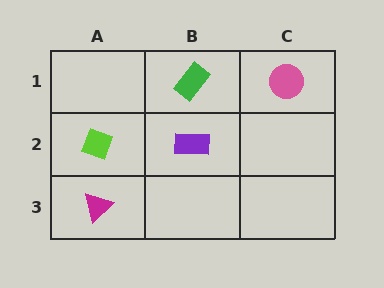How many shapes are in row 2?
2 shapes.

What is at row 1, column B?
A green rectangle.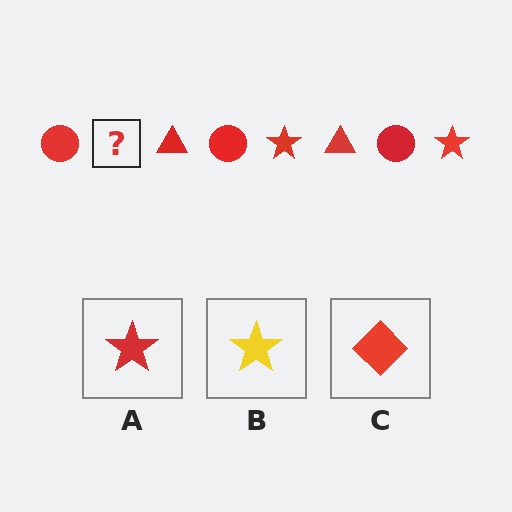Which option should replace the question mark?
Option A.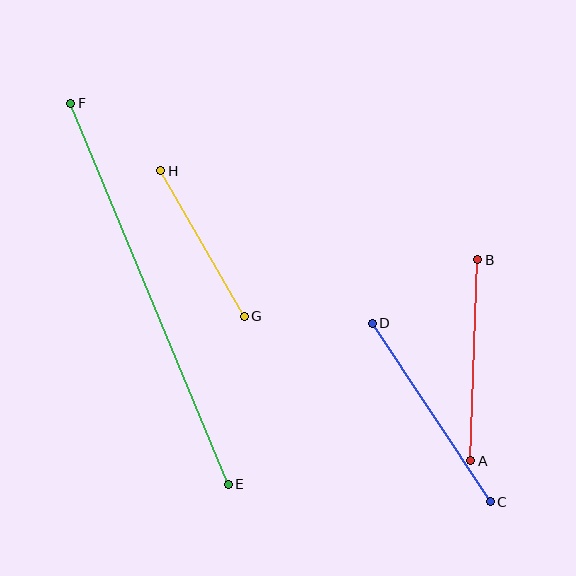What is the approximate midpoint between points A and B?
The midpoint is at approximately (474, 360) pixels.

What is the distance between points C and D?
The distance is approximately 214 pixels.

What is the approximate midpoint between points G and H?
The midpoint is at approximately (202, 244) pixels.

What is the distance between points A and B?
The distance is approximately 201 pixels.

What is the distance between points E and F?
The distance is approximately 413 pixels.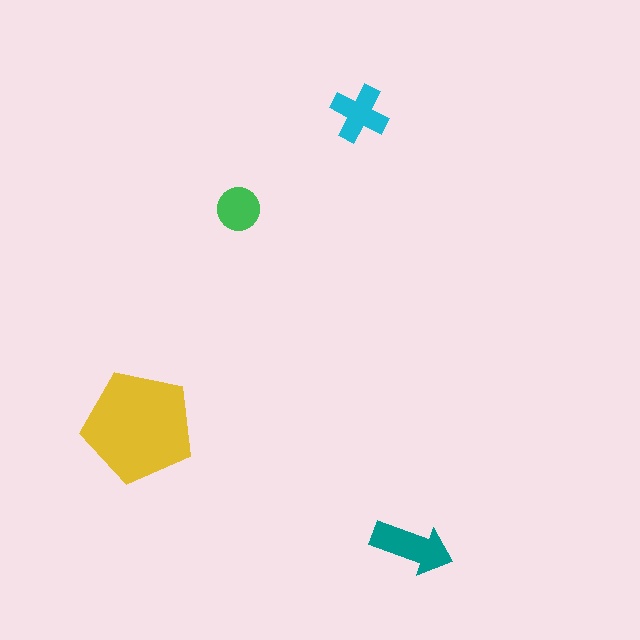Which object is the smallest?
The green circle.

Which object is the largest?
The yellow pentagon.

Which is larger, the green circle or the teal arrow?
The teal arrow.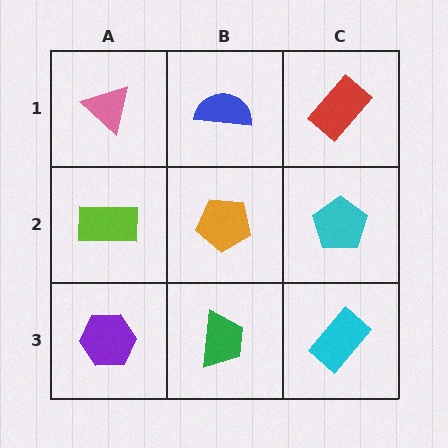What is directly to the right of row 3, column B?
A cyan rectangle.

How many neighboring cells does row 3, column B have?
3.